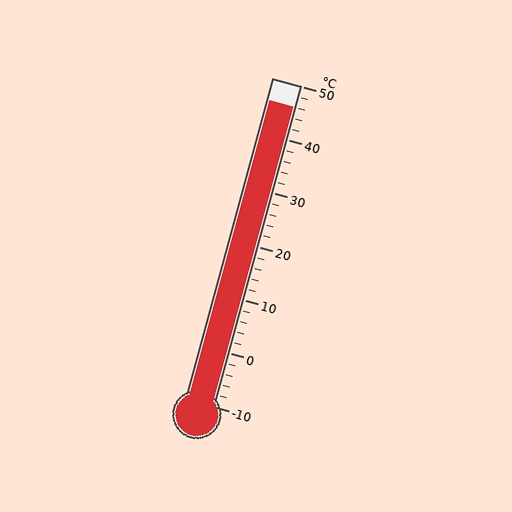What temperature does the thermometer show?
The thermometer shows approximately 46°C.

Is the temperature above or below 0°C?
The temperature is above 0°C.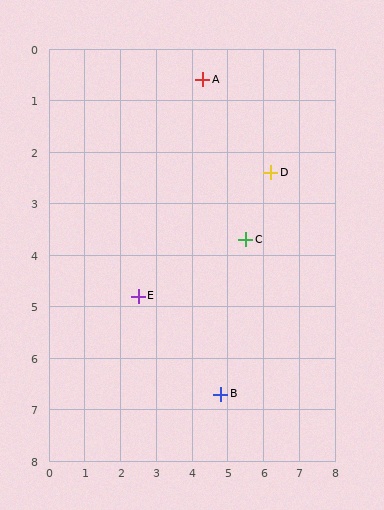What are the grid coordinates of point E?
Point E is at approximately (2.5, 4.8).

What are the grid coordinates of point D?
Point D is at approximately (6.2, 2.4).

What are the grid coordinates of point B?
Point B is at approximately (4.8, 6.7).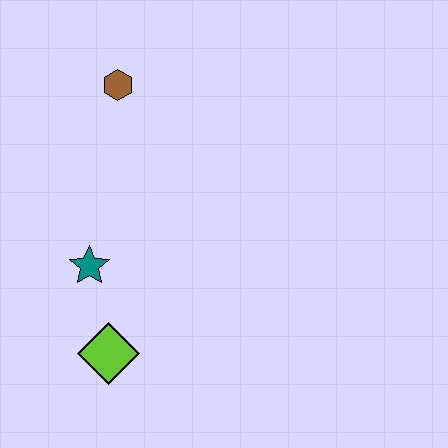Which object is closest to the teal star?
The lime diamond is closest to the teal star.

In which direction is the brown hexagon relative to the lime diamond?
The brown hexagon is above the lime diamond.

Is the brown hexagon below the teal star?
No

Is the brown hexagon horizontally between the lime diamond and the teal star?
No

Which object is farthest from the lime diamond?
The brown hexagon is farthest from the lime diamond.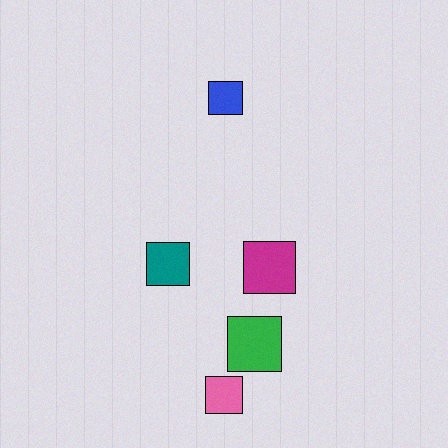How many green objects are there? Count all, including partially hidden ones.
There is 1 green object.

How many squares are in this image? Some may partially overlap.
There are 5 squares.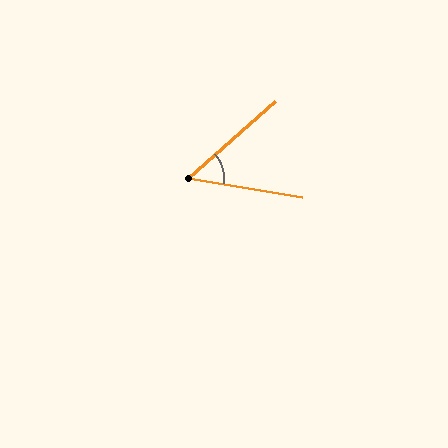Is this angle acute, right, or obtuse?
It is acute.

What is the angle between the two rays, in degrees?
Approximately 51 degrees.